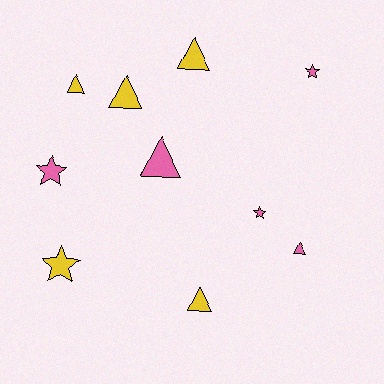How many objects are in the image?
There are 10 objects.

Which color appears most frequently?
Yellow, with 5 objects.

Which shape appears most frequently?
Triangle, with 6 objects.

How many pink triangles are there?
There are 2 pink triangles.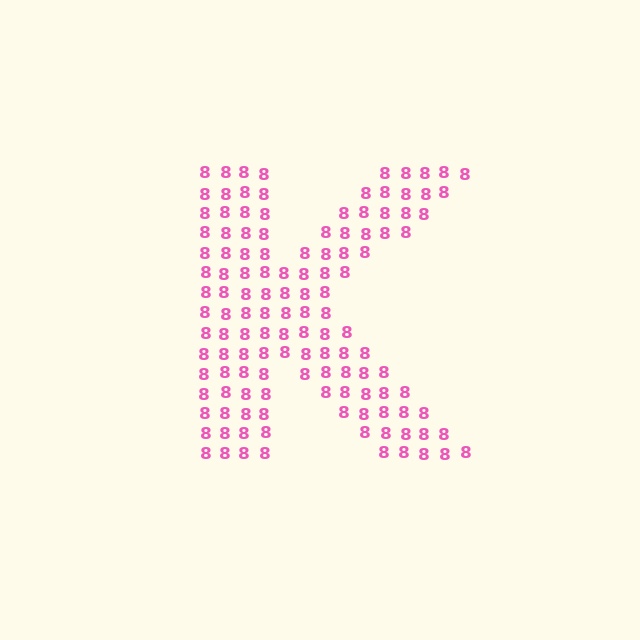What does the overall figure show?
The overall figure shows the letter K.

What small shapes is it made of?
It is made of small digit 8's.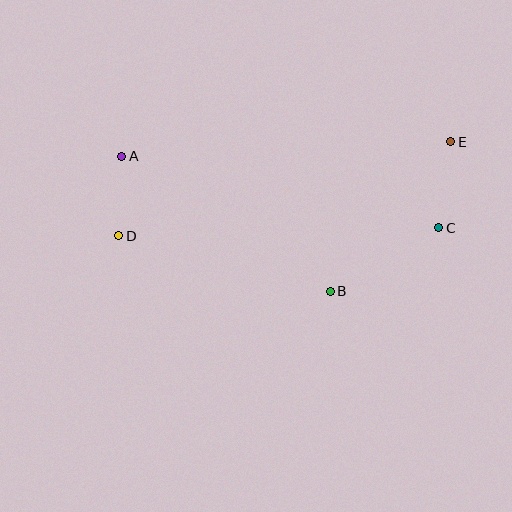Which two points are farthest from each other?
Points D and E are farthest from each other.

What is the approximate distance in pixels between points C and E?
The distance between C and E is approximately 87 pixels.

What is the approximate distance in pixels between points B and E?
The distance between B and E is approximately 192 pixels.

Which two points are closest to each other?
Points A and D are closest to each other.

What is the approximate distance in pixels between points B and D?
The distance between B and D is approximately 219 pixels.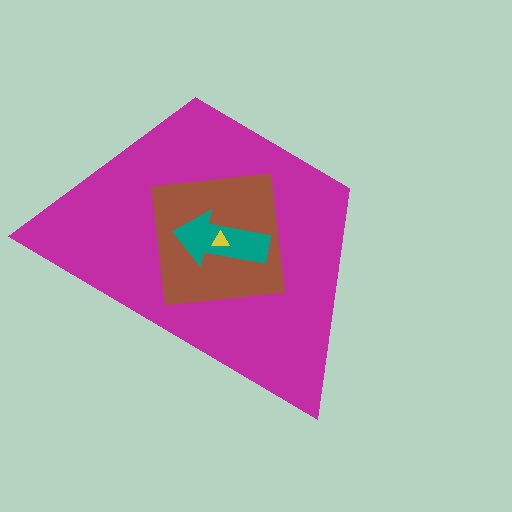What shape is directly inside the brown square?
The teal arrow.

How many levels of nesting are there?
4.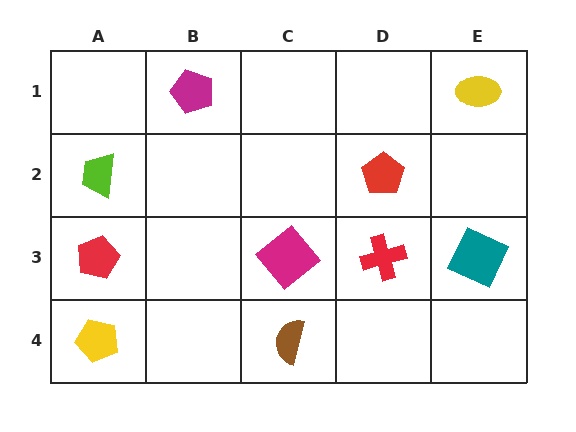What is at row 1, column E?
A yellow ellipse.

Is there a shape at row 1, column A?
No, that cell is empty.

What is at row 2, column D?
A red pentagon.